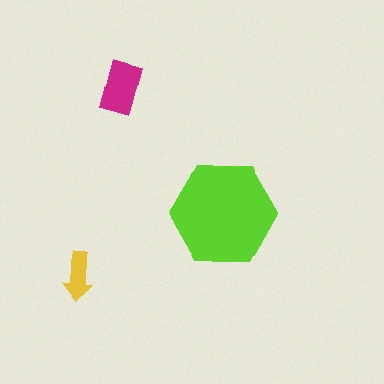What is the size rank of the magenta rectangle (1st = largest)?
2nd.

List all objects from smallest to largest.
The yellow arrow, the magenta rectangle, the lime hexagon.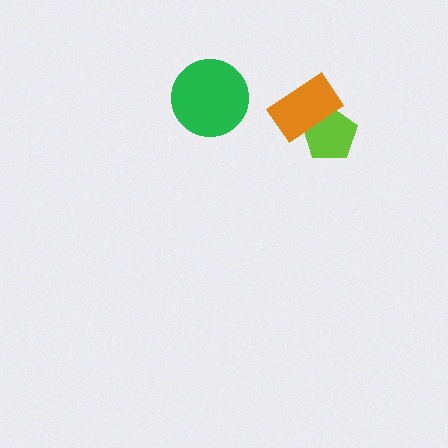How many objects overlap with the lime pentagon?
1 object overlaps with the lime pentagon.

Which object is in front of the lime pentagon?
The orange rectangle is in front of the lime pentagon.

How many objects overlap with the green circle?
0 objects overlap with the green circle.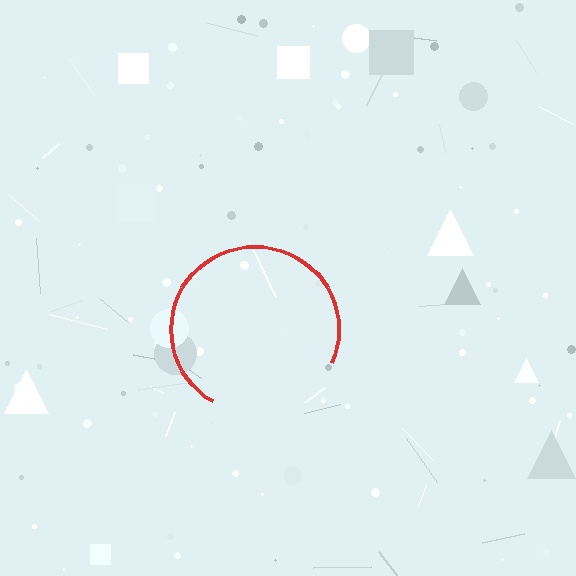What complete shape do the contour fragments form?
The contour fragments form a circle.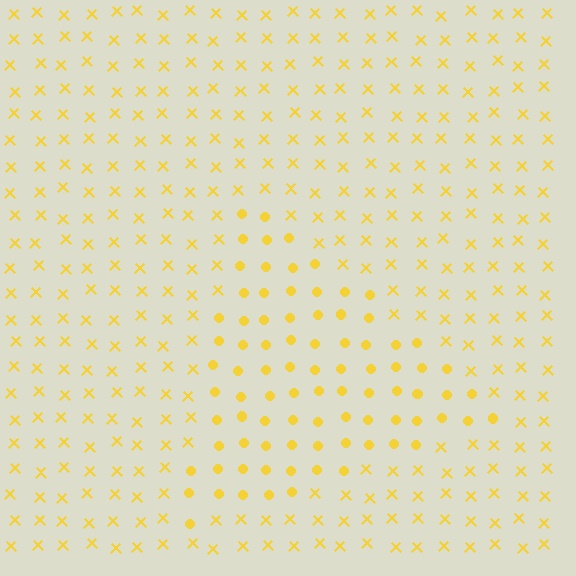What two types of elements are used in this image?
The image uses circles inside the triangle region and X marks outside it.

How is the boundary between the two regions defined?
The boundary is defined by a change in element shape: circles inside vs. X marks outside. All elements share the same color and spacing.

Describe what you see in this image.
The image is filled with small yellow elements arranged in a uniform grid. A triangle-shaped region contains circles, while the surrounding area contains X marks. The boundary is defined purely by the change in element shape.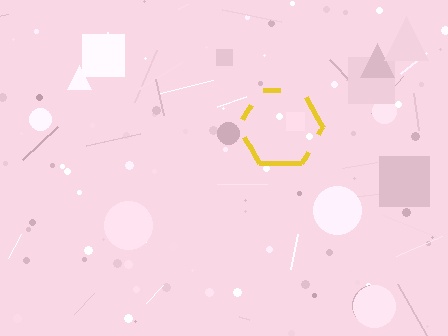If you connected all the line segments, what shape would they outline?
They would outline a hexagon.